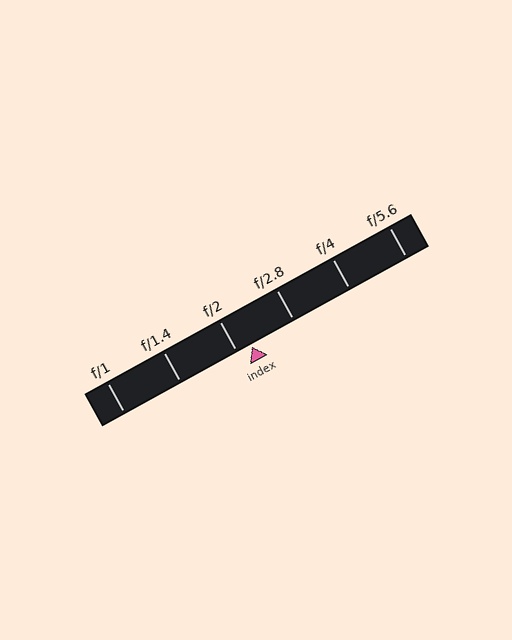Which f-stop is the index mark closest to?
The index mark is closest to f/2.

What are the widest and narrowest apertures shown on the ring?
The widest aperture shown is f/1 and the narrowest is f/5.6.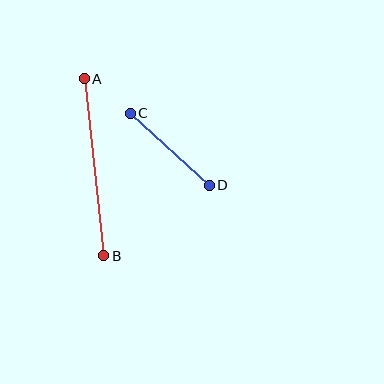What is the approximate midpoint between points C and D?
The midpoint is at approximately (170, 149) pixels.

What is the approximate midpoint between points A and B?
The midpoint is at approximately (94, 167) pixels.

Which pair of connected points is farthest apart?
Points A and B are farthest apart.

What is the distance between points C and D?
The distance is approximately 107 pixels.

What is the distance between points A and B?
The distance is approximately 178 pixels.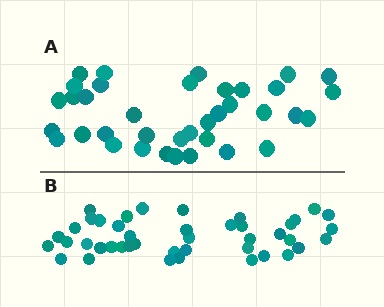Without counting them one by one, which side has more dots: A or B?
Region B (the bottom region) has more dots.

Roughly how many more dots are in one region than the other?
Region B has about 6 more dots than region A.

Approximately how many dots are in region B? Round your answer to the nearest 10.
About 40 dots. (The exact count is 43, which rounds to 40.)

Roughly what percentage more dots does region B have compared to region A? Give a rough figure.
About 15% more.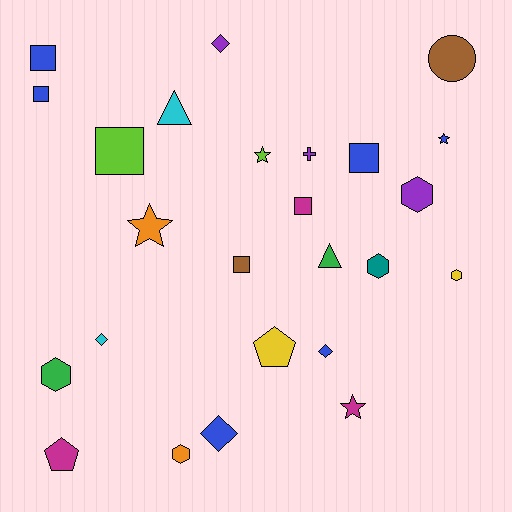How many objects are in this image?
There are 25 objects.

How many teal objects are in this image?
There is 1 teal object.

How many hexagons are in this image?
There are 5 hexagons.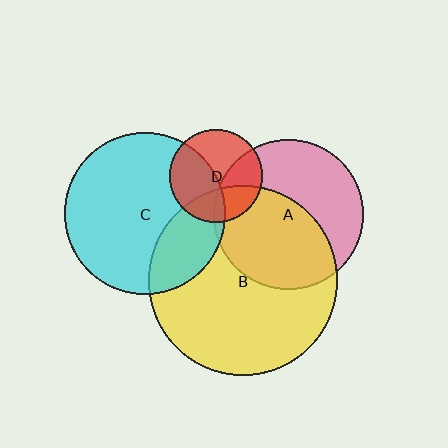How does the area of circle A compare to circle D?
Approximately 2.6 times.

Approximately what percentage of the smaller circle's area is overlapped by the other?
Approximately 45%.